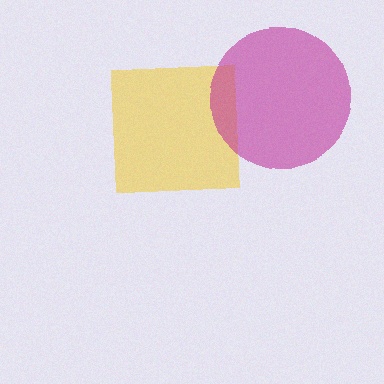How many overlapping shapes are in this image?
There are 2 overlapping shapes in the image.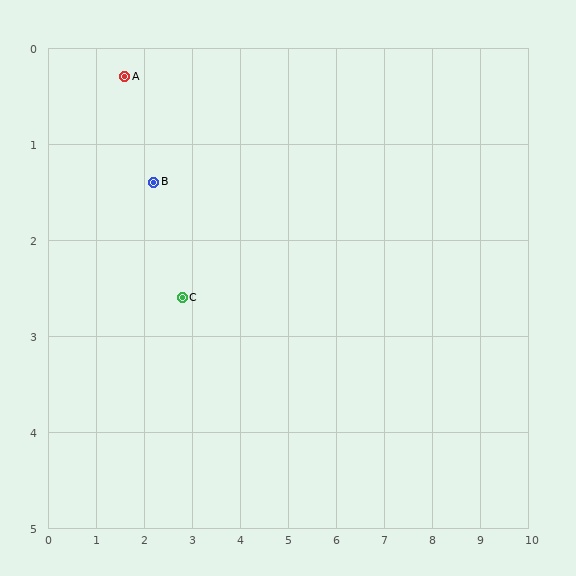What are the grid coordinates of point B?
Point B is at approximately (2.2, 1.4).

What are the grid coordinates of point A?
Point A is at approximately (1.6, 0.3).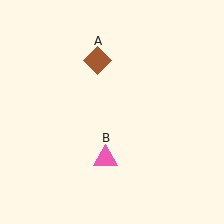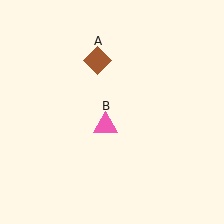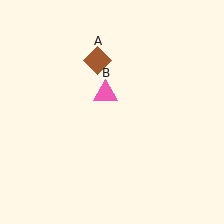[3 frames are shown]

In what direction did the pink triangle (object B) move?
The pink triangle (object B) moved up.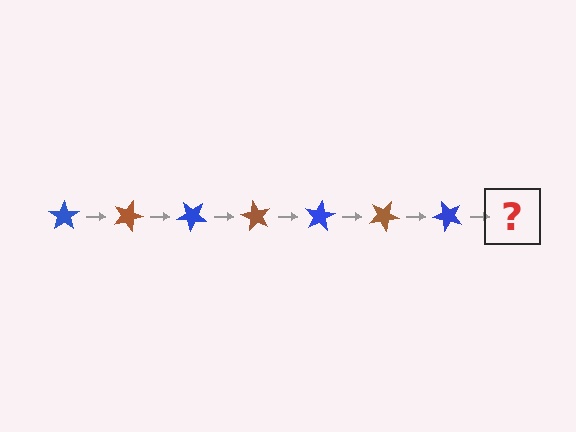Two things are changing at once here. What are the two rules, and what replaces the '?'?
The two rules are that it rotates 20 degrees each step and the color cycles through blue and brown. The '?' should be a brown star, rotated 140 degrees from the start.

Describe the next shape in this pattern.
It should be a brown star, rotated 140 degrees from the start.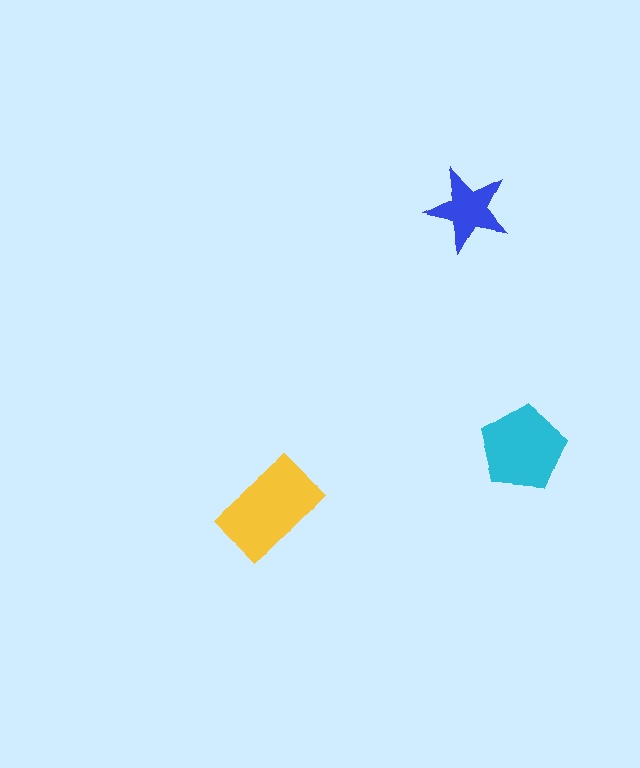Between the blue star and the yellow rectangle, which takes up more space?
The yellow rectangle.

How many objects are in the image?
There are 3 objects in the image.